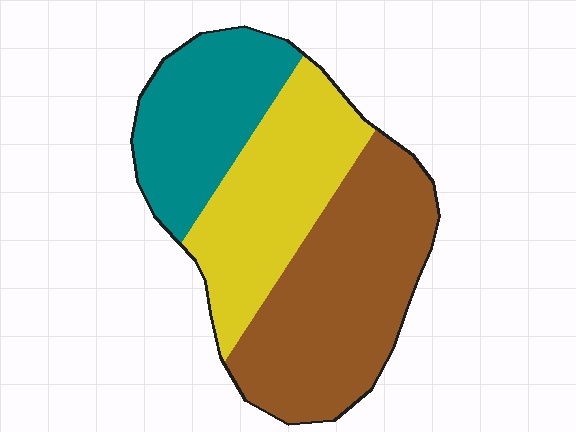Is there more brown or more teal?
Brown.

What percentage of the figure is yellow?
Yellow covers 31% of the figure.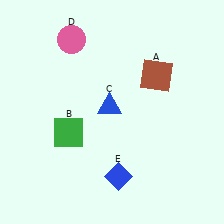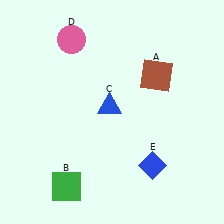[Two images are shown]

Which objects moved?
The objects that moved are: the green square (B), the blue diamond (E).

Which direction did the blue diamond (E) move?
The blue diamond (E) moved right.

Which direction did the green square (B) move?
The green square (B) moved down.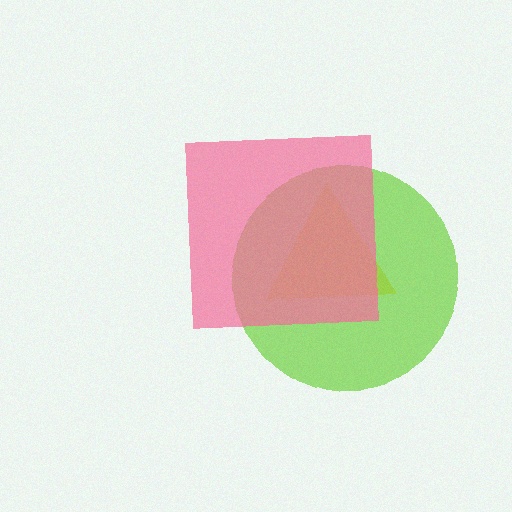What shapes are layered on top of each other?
The layered shapes are: a yellow triangle, a lime circle, a pink square.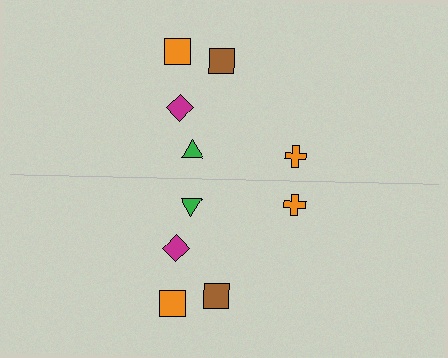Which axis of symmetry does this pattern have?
The pattern has a horizontal axis of symmetry running through the center of the image.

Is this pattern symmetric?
Yes, this pattern has bilateral (reflection) symmetry.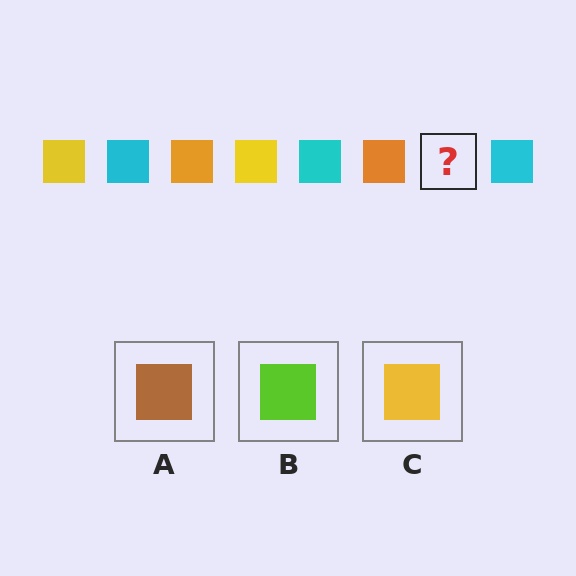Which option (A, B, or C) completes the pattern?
C.